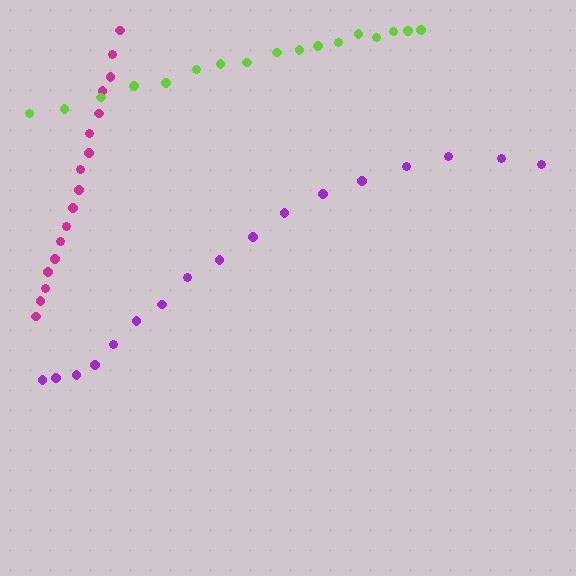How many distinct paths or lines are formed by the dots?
There are 3 distinct paths.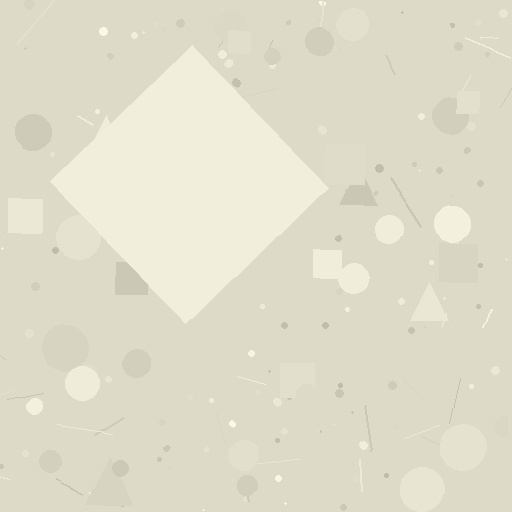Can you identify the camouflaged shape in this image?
The camouflaged shape is a diamond.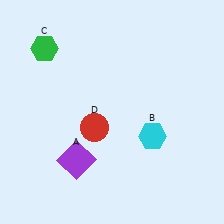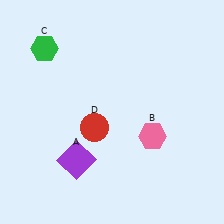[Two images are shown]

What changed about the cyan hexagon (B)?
In Image 1, B is cyan. In Image 2, it changed to pink.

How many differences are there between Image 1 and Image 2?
There is 1 difference between the two images.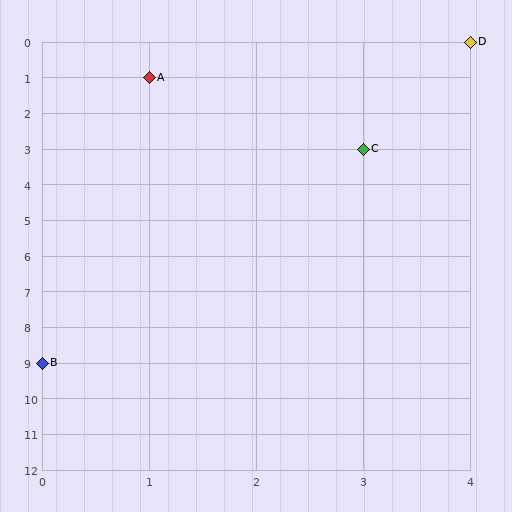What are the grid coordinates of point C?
Point C is at grid coordinates (3, 3).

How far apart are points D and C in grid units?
Points D and C are 1 column and 3 rows apart (about 3.2 grid units diagonally).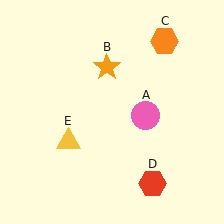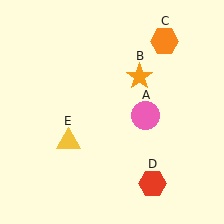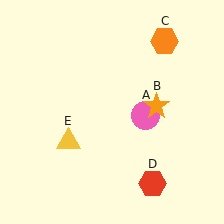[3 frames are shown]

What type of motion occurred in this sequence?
The orange star (object B) rotated clockwise around the center of the scene.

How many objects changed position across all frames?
1 object changed position: orange star (object B).